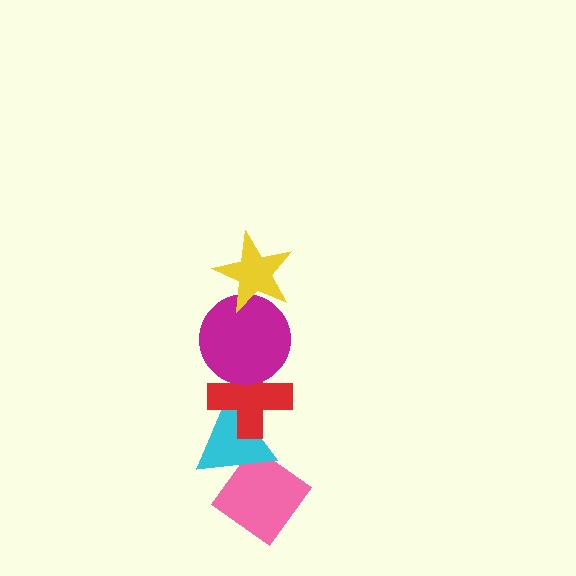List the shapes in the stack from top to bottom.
From top to bottom: the yellow star, the magenta circle, the red cross, the cyan triangle, the pink diamond.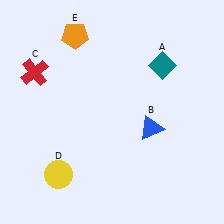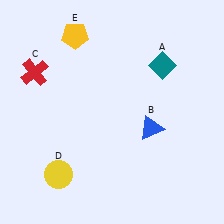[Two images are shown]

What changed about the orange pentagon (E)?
In Image 1, E is orange. In Image 2, it changed to yellow.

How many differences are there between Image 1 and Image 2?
There is 1 difference between the two images.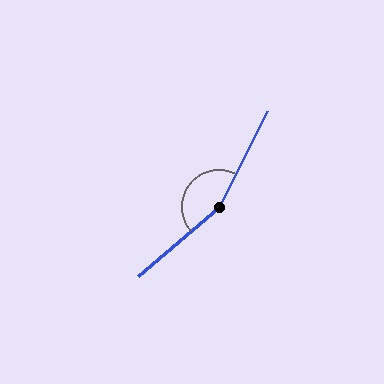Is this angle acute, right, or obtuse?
It is obtuse.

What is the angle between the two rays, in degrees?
Approximately 157 degrees.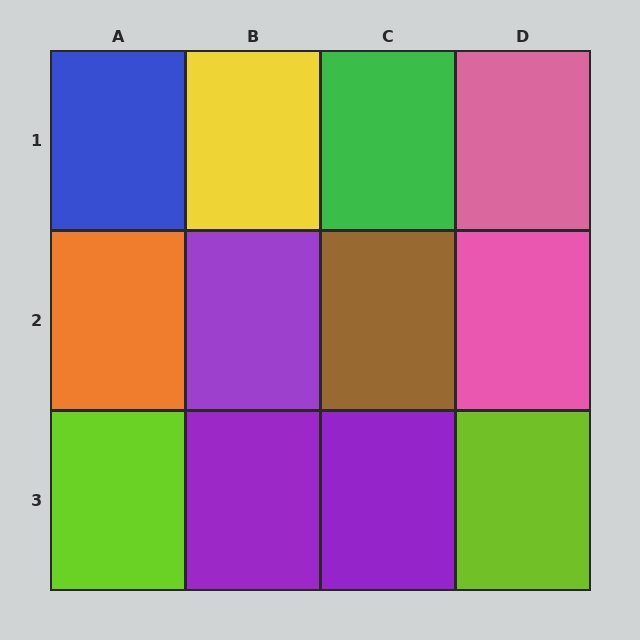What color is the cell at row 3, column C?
Purple.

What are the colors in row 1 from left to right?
Blue, yellow, green, pink.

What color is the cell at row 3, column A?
Lime.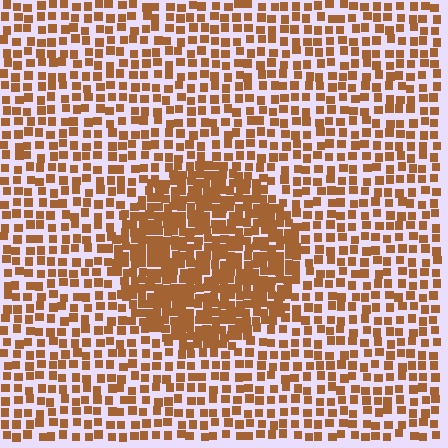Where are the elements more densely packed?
The elements are more densely packed inside the circle boundary.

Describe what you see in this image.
The image contains small brown elements arranged at two different densities. A circle-shaped region is visible where the elements are more densely packed than the surrounding area.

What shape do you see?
I see a circle.